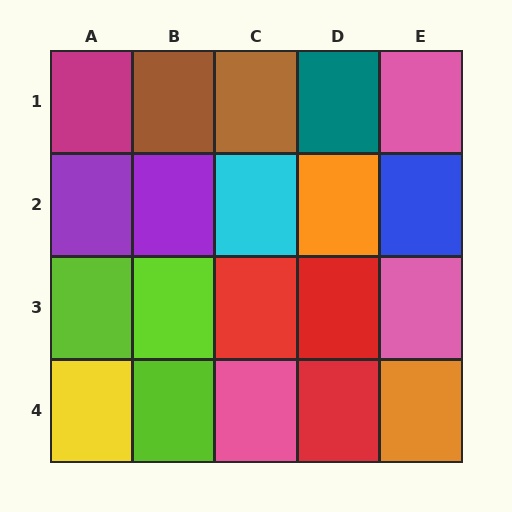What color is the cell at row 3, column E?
Pink.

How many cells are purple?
2 cells are purple.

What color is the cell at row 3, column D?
Red.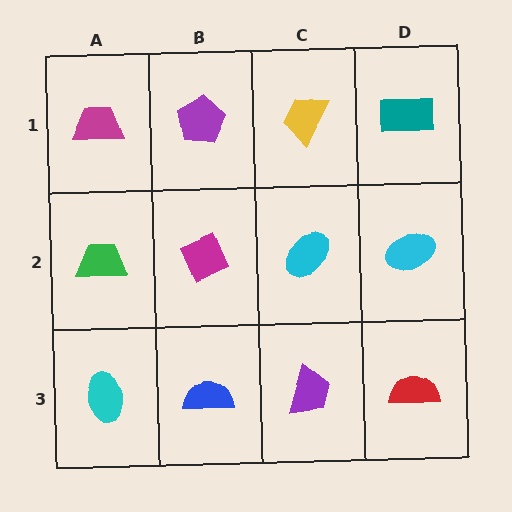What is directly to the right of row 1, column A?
A purple pentagon.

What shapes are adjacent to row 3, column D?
A cyan ellipse (row 2, column D), a purple trapezoid (row 3, column C).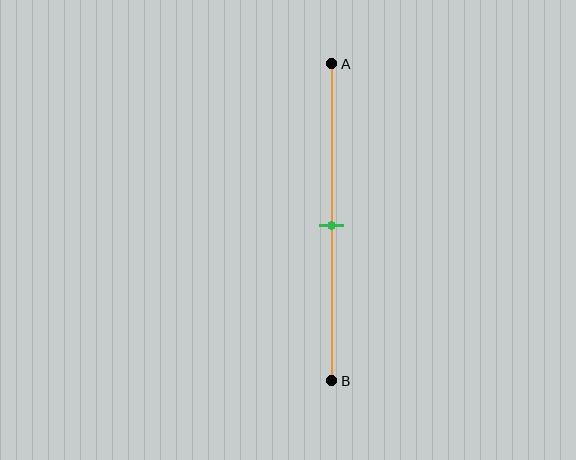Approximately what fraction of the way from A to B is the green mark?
The green mark is approximately 50% of the way from A to B.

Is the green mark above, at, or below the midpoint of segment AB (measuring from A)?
The green mark is approximately at the midpoint of segment AB.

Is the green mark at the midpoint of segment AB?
Yes, the mark is approximately at the midpoint.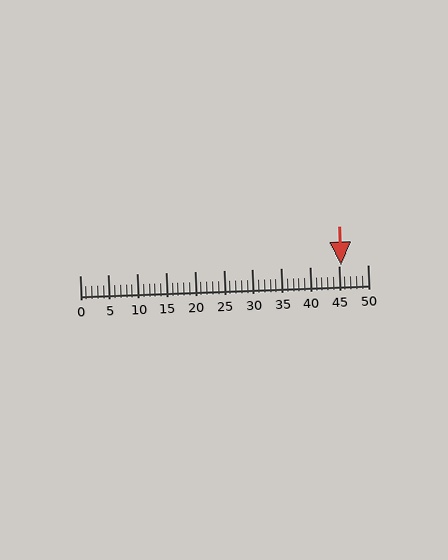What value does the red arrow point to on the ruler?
The red arrow points to approximately 45.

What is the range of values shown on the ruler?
The ruler shows values from 0 to 50.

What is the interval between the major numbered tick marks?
The major tick marks are spaced 5 units apart.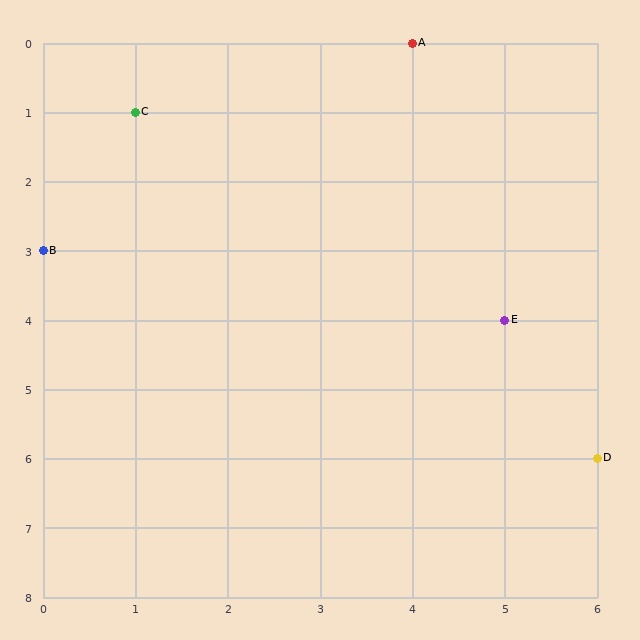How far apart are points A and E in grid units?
Points A and E are 1 column and 4 rows apart (about 4.1 grid units diagonally).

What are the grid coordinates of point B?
Point B is at grid coordinates (0, 3).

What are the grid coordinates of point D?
Point D is at grid coordinates (6, 6).